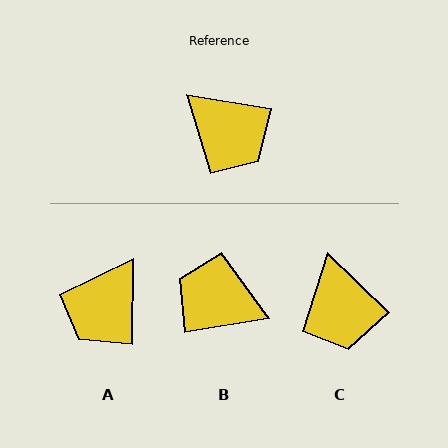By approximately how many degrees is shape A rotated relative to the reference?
Approximately 81 degrees clockwise.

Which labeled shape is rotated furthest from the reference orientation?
B, about 161 degrees away.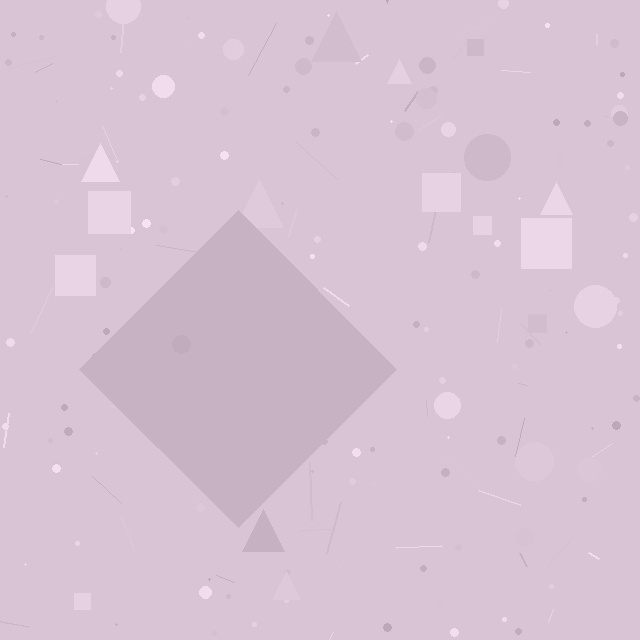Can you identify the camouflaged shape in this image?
The camouflaged shape is a diamond.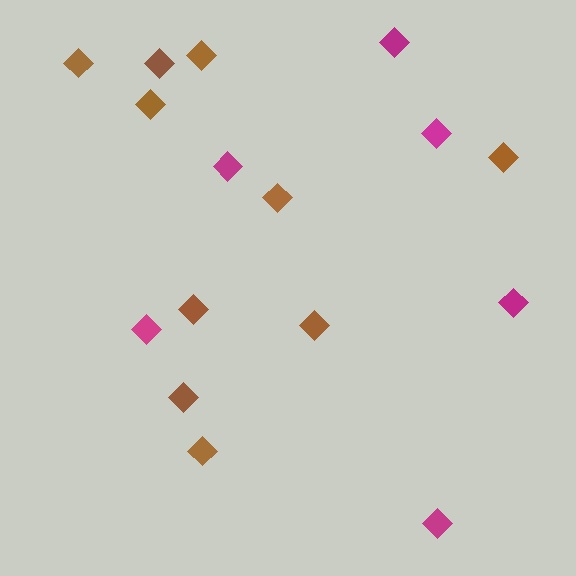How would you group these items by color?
There are 2 groups: one group of brown diamonds (10) and one group of magenta diamonds (6).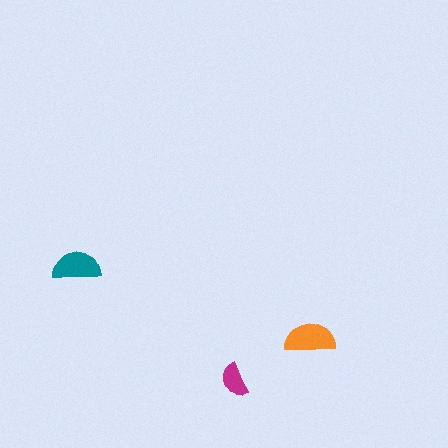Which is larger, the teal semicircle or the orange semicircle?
The orange one.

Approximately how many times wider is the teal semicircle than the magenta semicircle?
About 1.5 times wider.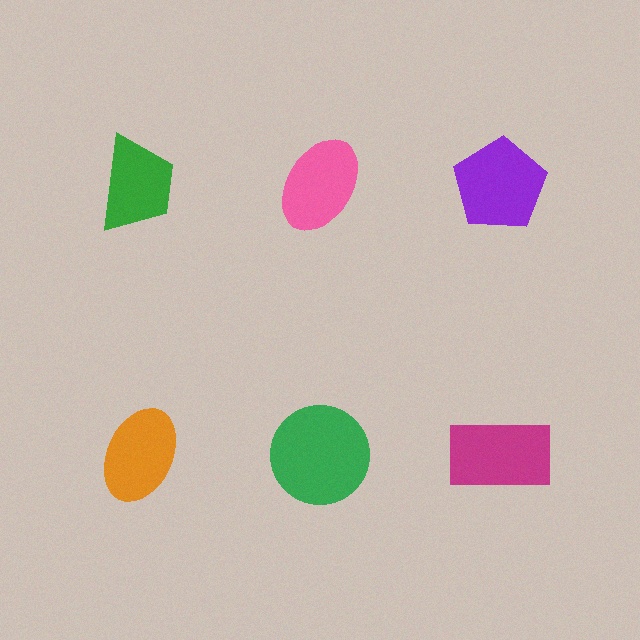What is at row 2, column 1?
An orange ellipse.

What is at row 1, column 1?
A green trapezoid.